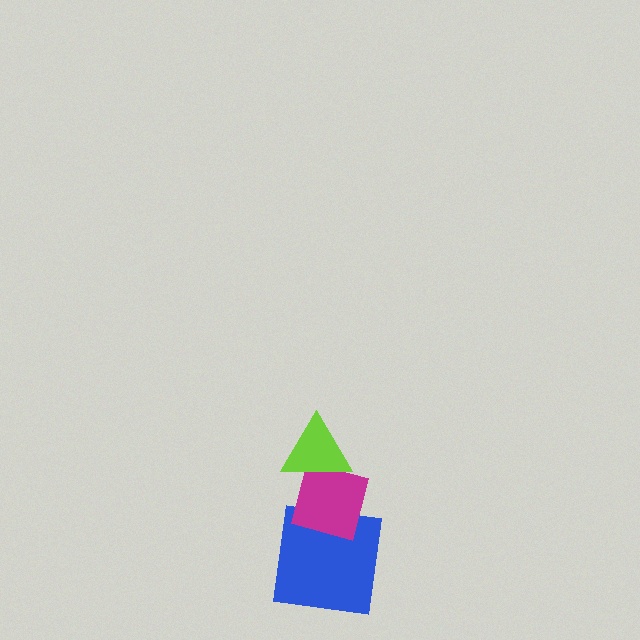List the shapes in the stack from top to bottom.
From top to bottom: the lime triangle, the magenta square, the blue square.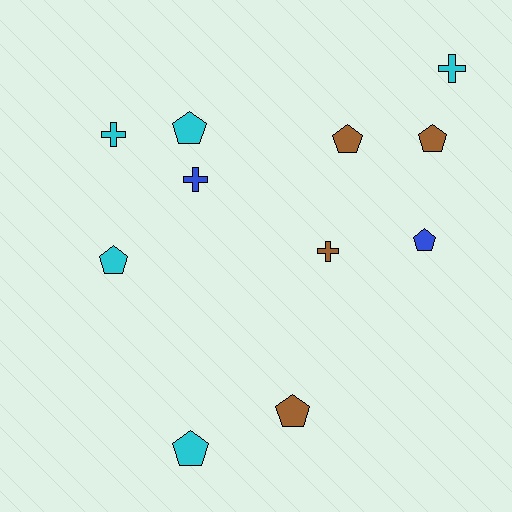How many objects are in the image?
There are 11 objects.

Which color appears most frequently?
Cyan, with 5 objects.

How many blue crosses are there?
There is 1 blue cross.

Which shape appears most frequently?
Pentagon, with 7 objects.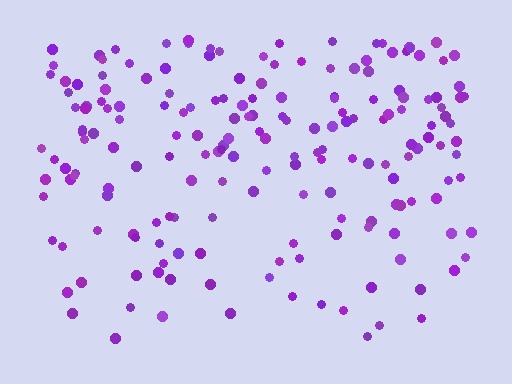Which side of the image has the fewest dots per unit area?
The bottom.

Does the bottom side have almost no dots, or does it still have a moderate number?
Still a moderate number, just noticeably fewer than the top.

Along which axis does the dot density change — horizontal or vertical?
Vertical.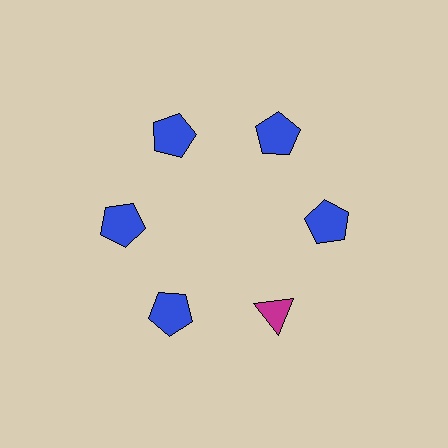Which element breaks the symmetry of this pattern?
The magenta triangle at roughly the 5 o'clock position breaks the symmetry. All other shapes are blue pentagons.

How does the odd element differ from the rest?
It differs in both color (magenta instead of blue) and shape (triangle instead of pentagon).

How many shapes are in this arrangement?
There are 6 shapes arranged in a ring pattern.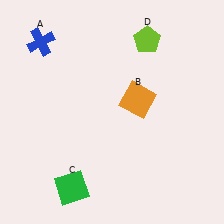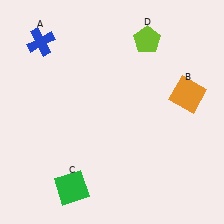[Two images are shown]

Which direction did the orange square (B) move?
The orange square (B) moved right.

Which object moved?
The orange square (B) moved right.